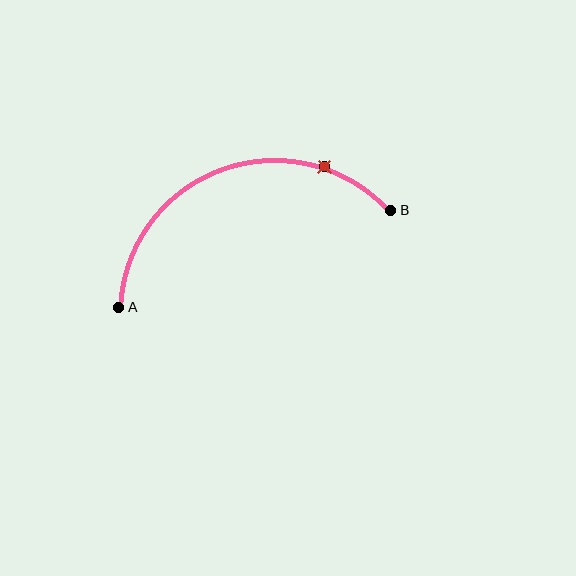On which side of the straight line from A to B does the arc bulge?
The arc bulges above the straight line connecting A and B.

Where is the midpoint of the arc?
The arc midpoint is the point on the curve farthest from the straight line joining A and B. It sits above that line.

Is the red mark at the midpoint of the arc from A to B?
No. The red mark lies on the arc but is closer to endpoint B. The arc midpoint would be at the point on the curve equidistant along the arc from both A and B.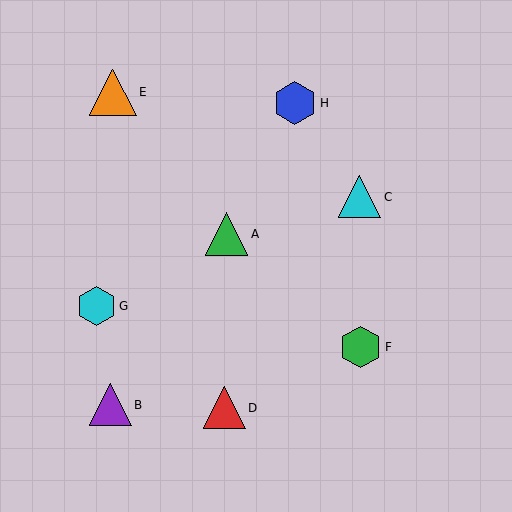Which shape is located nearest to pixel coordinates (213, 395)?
The red triangle (labeled D) at (225, 408) is nearest to that location.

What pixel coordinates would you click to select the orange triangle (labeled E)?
Click at (113, 92) to select the orange triangle E.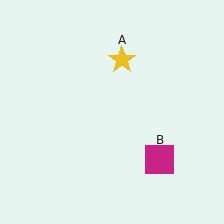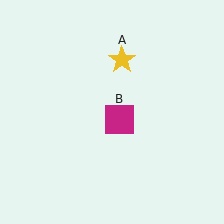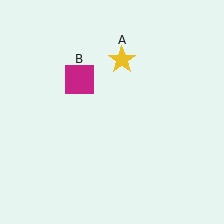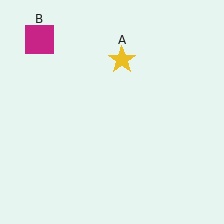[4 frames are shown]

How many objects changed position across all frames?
1 object changed position: magenta square (object B).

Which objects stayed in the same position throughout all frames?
Yellow star (object A) remained stationary.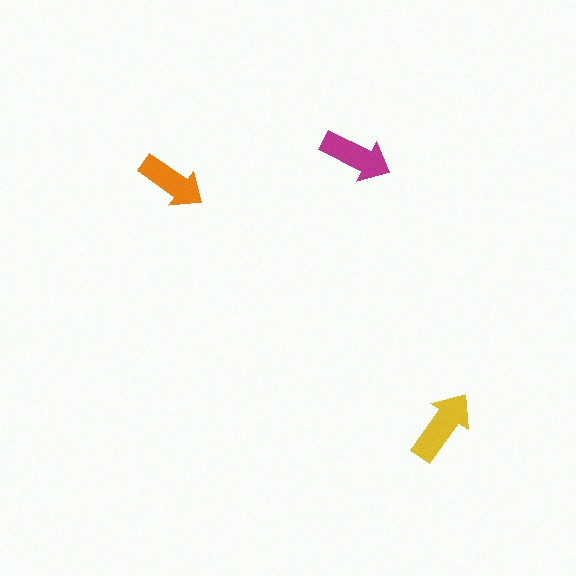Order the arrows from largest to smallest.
the yellow one, the magenta one, the orange one.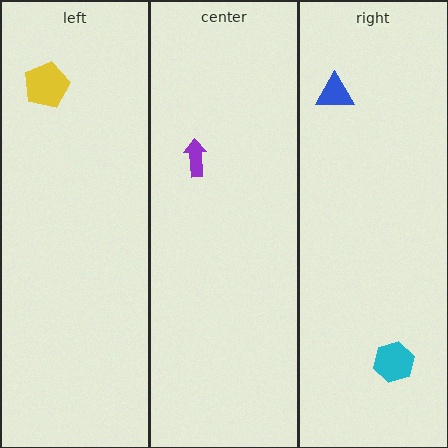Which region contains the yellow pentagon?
The left region.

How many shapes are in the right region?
2.